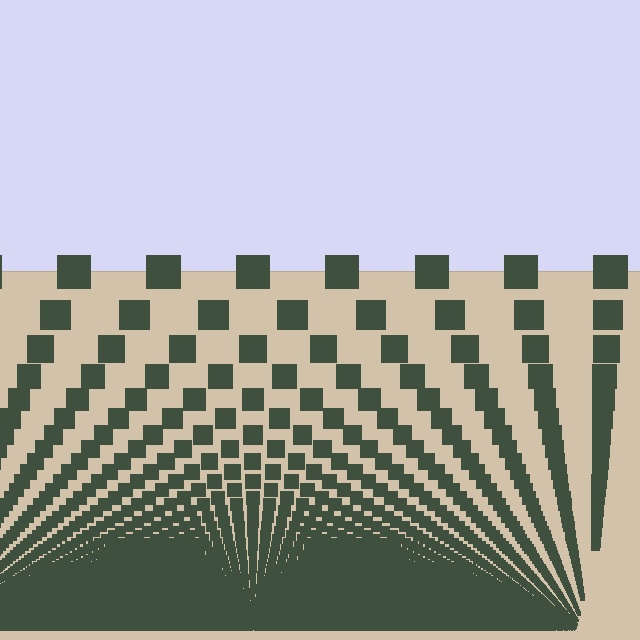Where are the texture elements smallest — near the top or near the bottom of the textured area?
Near the bottom.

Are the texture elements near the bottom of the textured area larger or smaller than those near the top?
Smaller. The gradient is inverted — elements near the bottom are smaller and denser.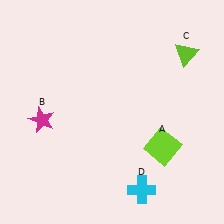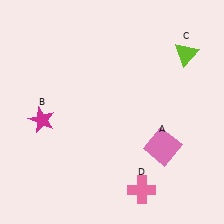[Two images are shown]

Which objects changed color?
A changed from lime to pink. D changed from cyan to pink.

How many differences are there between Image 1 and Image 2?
There are 2 differences between the two images.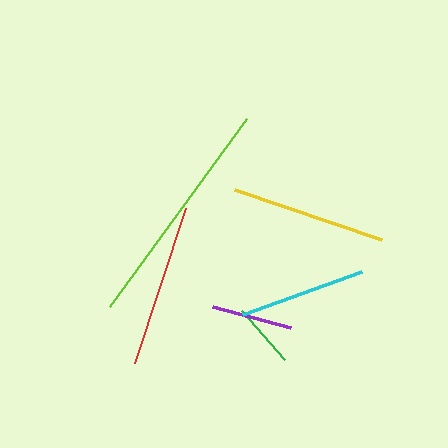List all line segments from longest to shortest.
From longest to shortest: lime, red, yellow, cyan, purple, green.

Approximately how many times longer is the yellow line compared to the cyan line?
The yellow line is approximately 1.2 times the length of the cyan line.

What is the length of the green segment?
The green segment is approximately 65 pixels long.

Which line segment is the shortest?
The green line is the shortest at approximately 65 pixels.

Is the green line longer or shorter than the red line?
The red line is longer than the green line.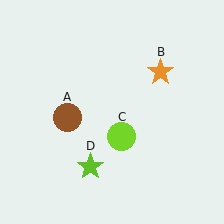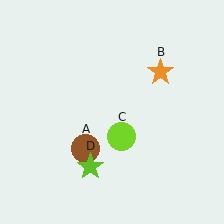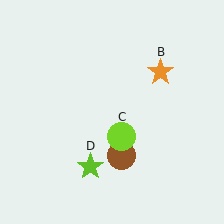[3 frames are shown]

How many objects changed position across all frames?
1 object changed position: brown circle (object A).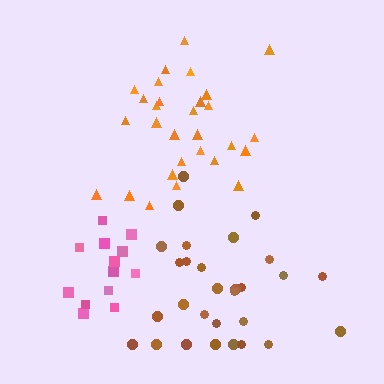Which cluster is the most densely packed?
Orange.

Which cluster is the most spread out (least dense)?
Brown.